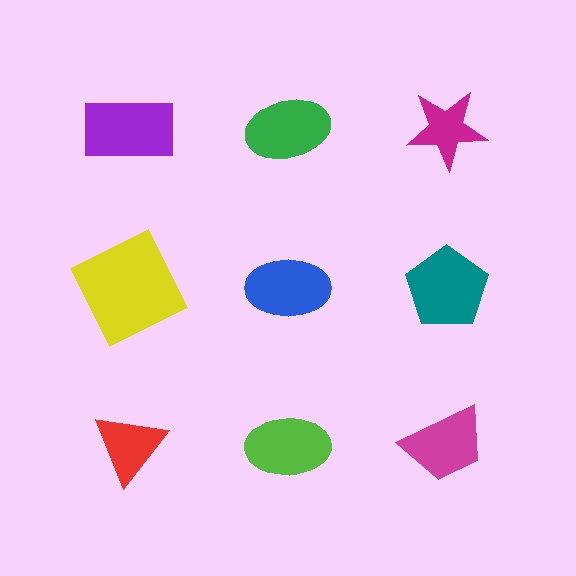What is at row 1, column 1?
A purple rectangle.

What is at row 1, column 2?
A green ellipse.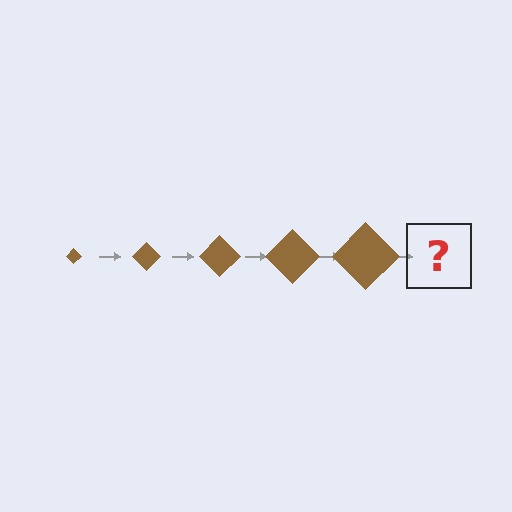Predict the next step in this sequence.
The next step is a brown diamond, larger than the previous one.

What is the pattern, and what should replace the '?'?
The pattern is that the diamond gets progressively larger each step. The '?' should be a brown diamond, larger than the previous one.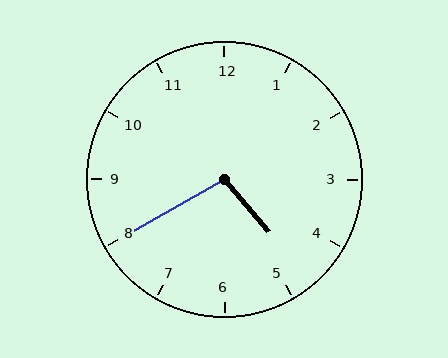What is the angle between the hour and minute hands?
Approximately 100 degrees.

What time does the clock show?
4:40.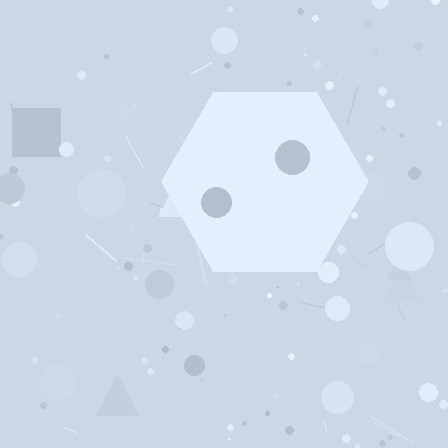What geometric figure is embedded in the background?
A hexagon is embedded in the background.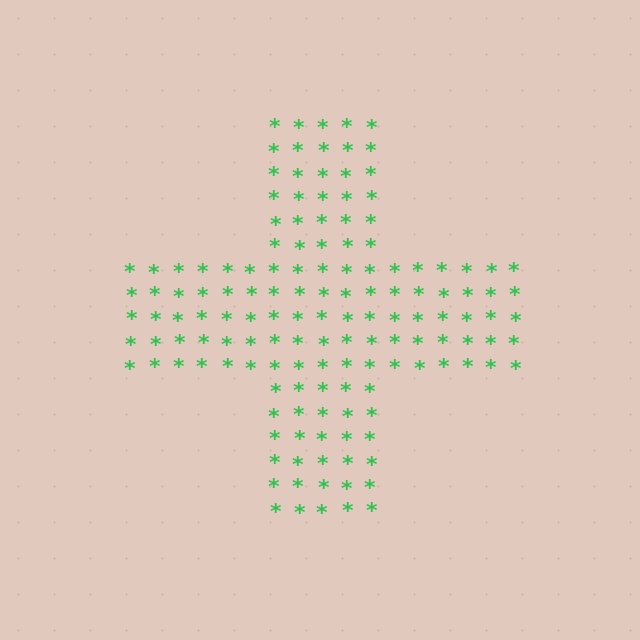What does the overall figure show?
The overall figure shows a cross.